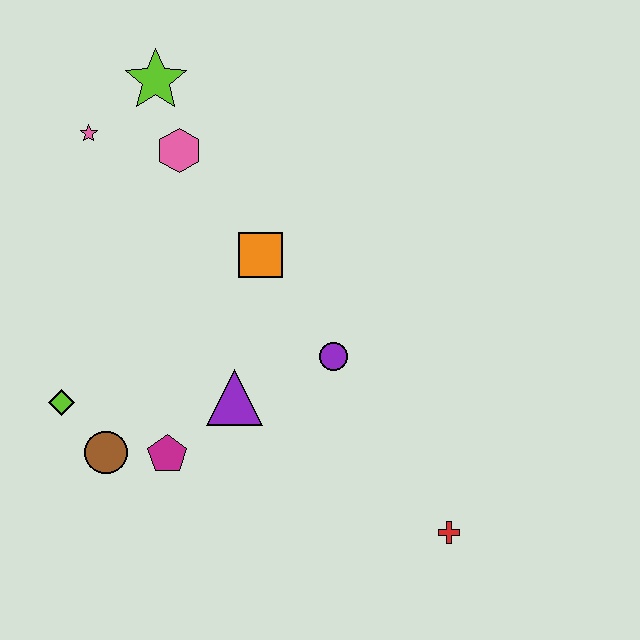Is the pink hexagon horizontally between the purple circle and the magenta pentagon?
Yes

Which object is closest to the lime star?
The pink hexagon is closest to the lime star.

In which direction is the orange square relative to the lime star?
The orange square is below the lime star.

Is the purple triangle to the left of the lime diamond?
No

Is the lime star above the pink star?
Yes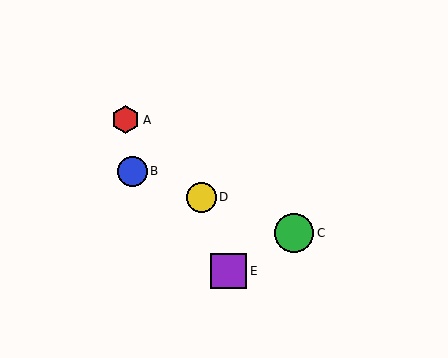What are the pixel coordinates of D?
Object D is at (201, 197).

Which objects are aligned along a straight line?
Objects B, C, D are aligned along a straight line.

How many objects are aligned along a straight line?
3 objects (B, C, D) are aligned along a straight line.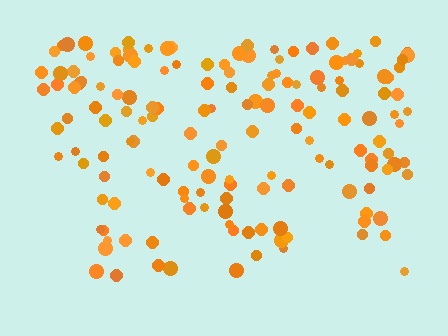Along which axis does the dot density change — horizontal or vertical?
Vertical.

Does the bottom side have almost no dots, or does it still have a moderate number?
Still a moderate number, just noticeably fewer than the top.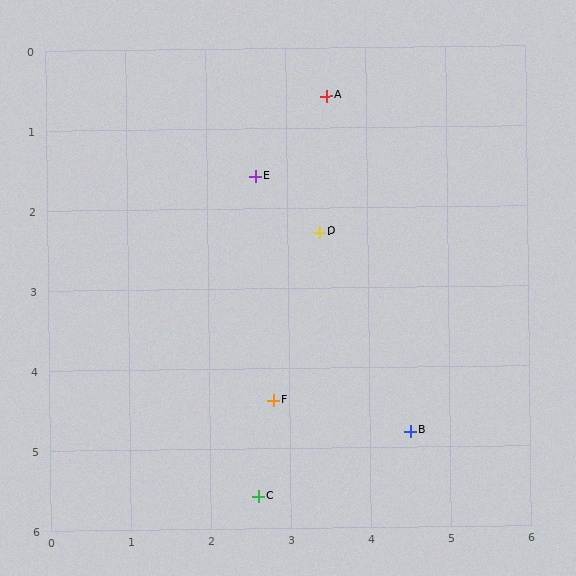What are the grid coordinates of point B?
Point B is at approximately (4.5, 4.8).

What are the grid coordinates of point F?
Point F is at approximately (2.8, 4.4).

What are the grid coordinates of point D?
Point D is at approximately (3.4, 2.3).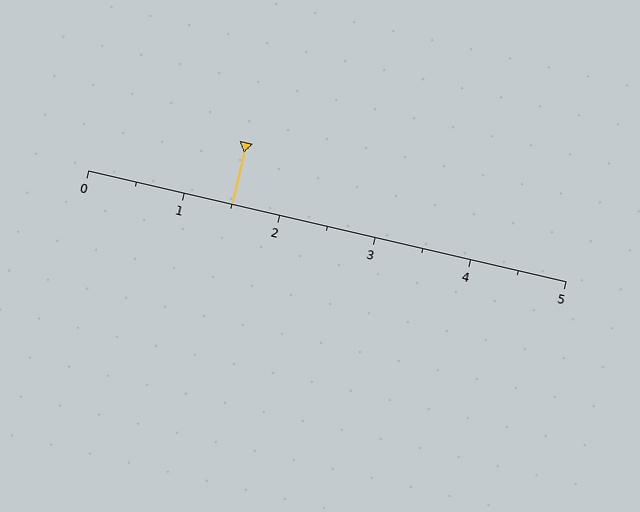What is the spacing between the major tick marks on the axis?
The major ticks are spaced 1 apart.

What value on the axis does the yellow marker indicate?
The marker indicates approximately 1.5.